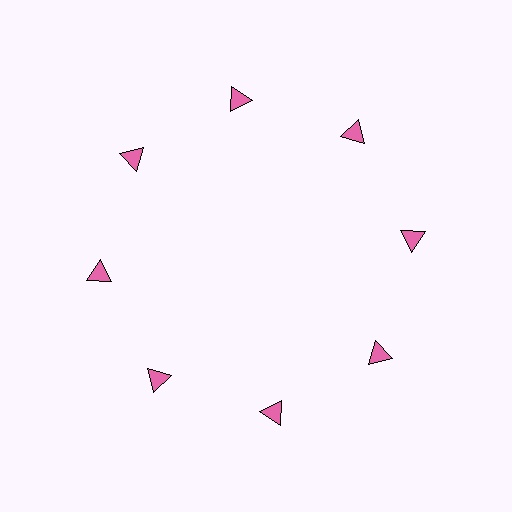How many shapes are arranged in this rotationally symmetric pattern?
There are 8 shapes, arranged in 8 groups of 1.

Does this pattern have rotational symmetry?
Yes, this pattern has 8-fold rotational symmetry. It looks the same after rotating 45 degrees around the center.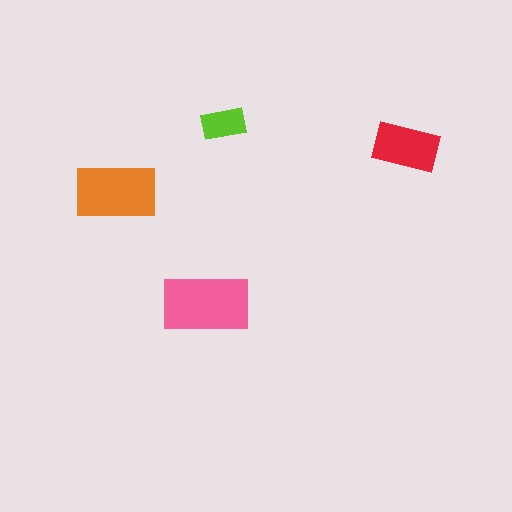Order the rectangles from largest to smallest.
the pink one, the orange one, the red one, the lime one.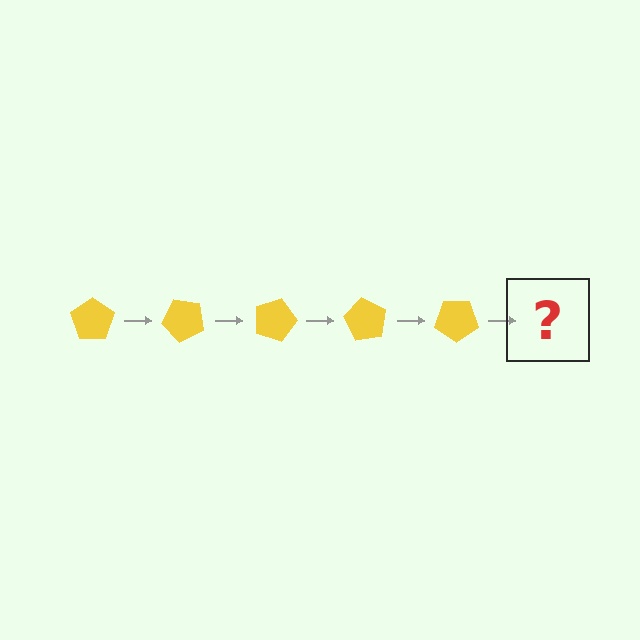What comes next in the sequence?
The next element should be a yellow pentagon rotated 225 degrees.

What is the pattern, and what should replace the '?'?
The pattern is that the pentagon rotates 45 degrees each step. The '?' should be a yellow pentagon rotated 225 degrees.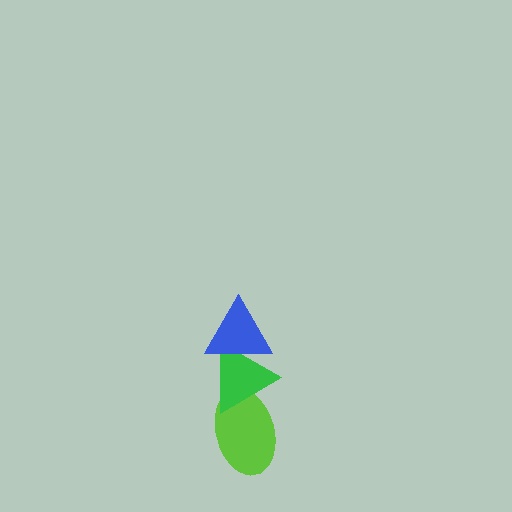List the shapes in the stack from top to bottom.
From top to bottom: the blue triangle, the green triangle, the lime ellipse.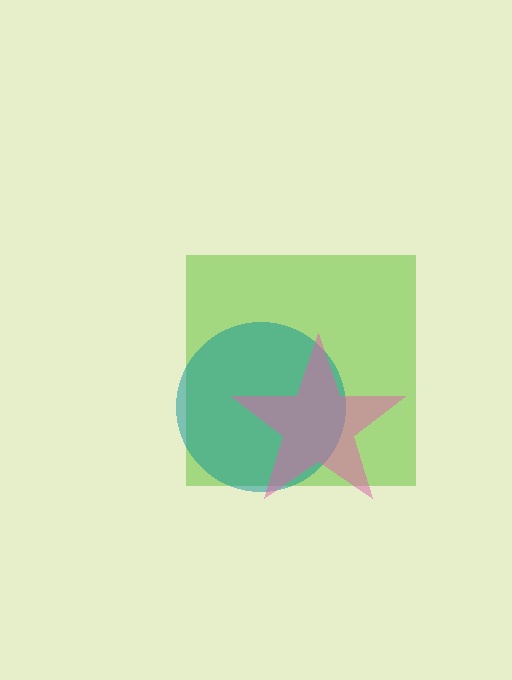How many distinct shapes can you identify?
There are 3 distinct shapes: a lime square, a teal circle, a pink star.